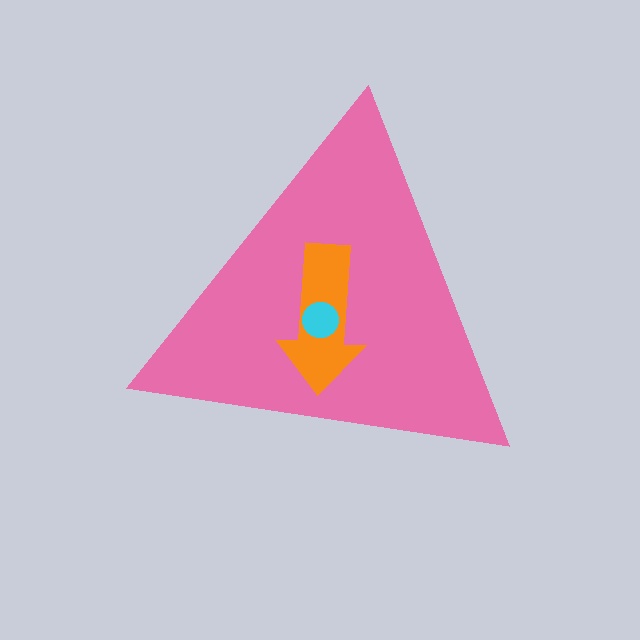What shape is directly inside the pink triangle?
The orange arrow.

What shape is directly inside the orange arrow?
The cyan circle.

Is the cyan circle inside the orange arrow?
Yes.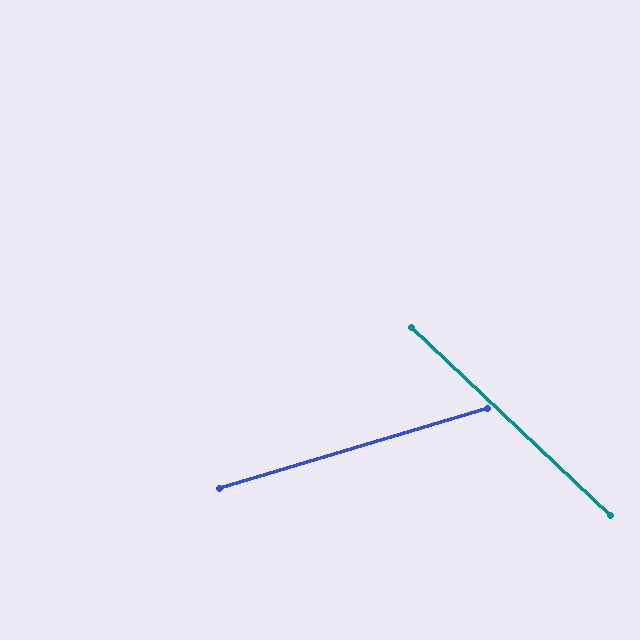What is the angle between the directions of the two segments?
Approximately 60 degrees.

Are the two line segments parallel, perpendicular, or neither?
Neither parallel nor perpendicular — they differ by about 60°.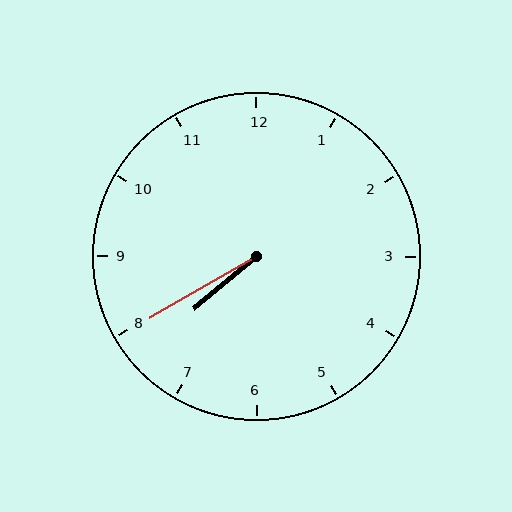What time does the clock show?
7:40.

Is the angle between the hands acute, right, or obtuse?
It is acute.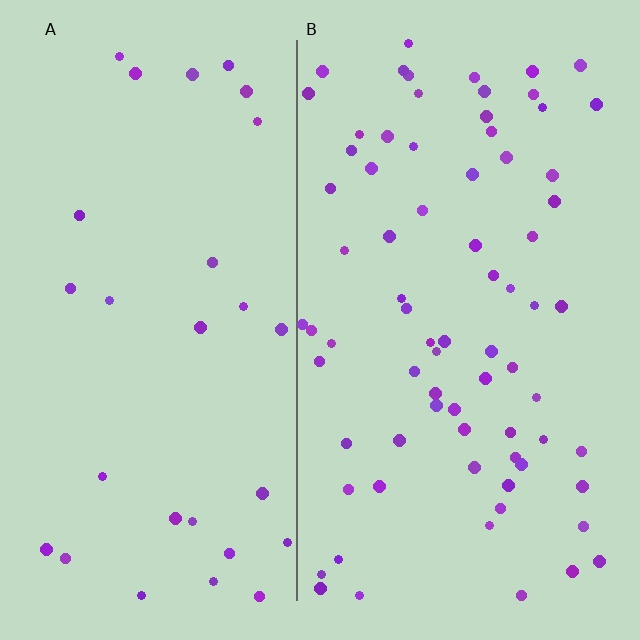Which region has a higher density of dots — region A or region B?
B (the right).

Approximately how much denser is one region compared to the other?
Approximately 2.6× — region B over region A.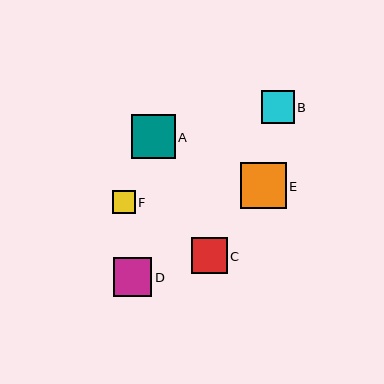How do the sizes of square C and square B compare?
Square C and square B are approximately the same size.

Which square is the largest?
Square E is the largest with a size of approximately 46 pixels.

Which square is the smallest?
Square F is the smallest with a size of approximately 23 pixels.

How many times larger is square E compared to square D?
Square E is approximately 1.2 times the size of square D.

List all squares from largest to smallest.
From largest to smallest: E, A, D, C, B, F.